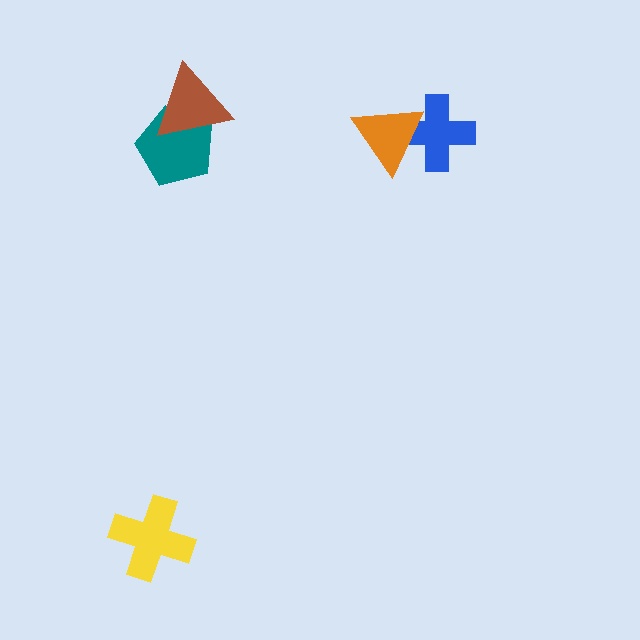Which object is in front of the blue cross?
The orange triangle is in front of the blue cross.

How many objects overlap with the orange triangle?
1 object overlaps with the orange triangle.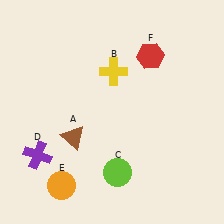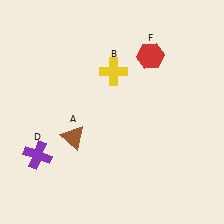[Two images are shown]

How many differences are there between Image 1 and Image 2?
There are 2 differences between the two images.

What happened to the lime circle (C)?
The lime circle (C) was removed in Image 2. It was in the bottom-right area of Image 1.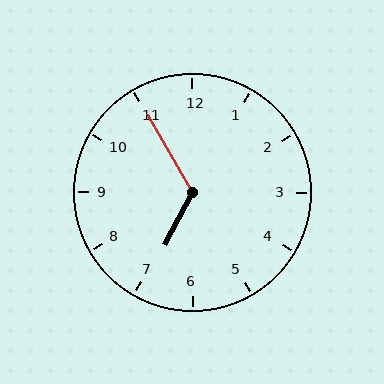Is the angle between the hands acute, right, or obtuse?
It is obtuse.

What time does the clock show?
6:55.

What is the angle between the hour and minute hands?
Approximately 122 degrees.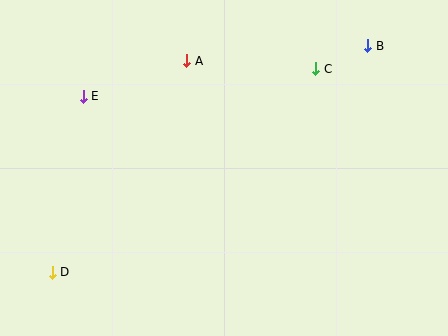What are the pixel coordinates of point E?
Point E is at (83, 96).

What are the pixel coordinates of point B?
Point B is at (368, 46).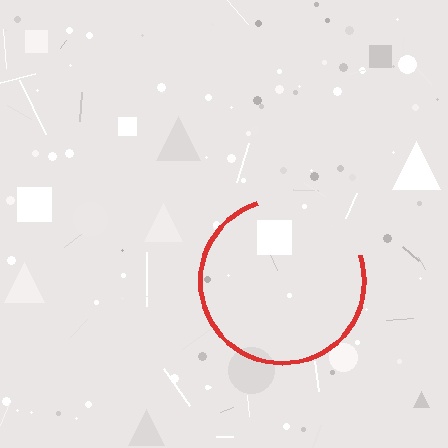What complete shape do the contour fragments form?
The contour fragments form a circle.